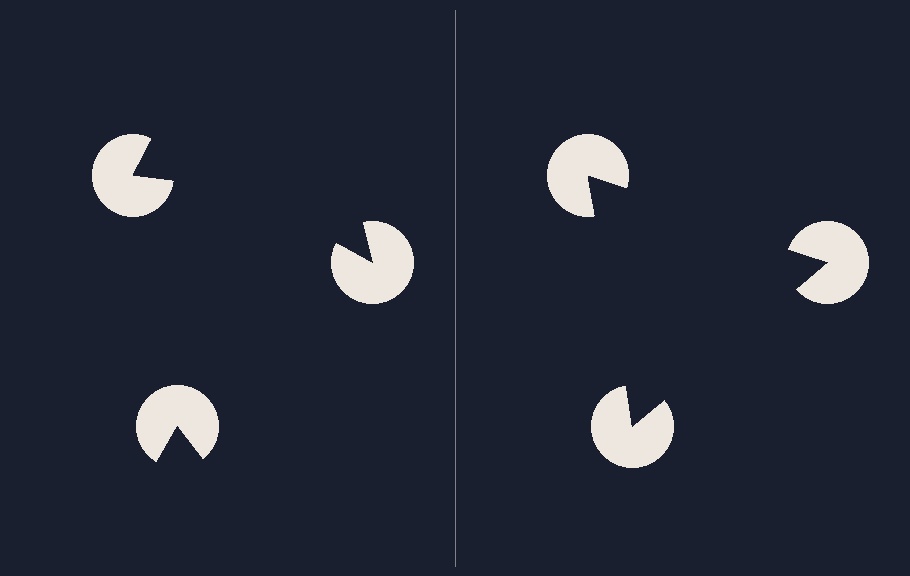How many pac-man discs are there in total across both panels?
6 — 3 on each side.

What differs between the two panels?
The pac-man discs are positioned identically on both sides; only the wedge orientations differ. On the right they align to a triangle; on the left they are misaligned.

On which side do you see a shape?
An illusory triangle appears on the right side. On the left side the wedge cuts are rotated, so no coherent shape forms.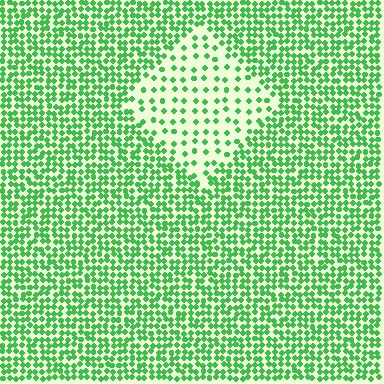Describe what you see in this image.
The image contains small green elements arranged at two different densities. A diamond-shaped region is visible where the elements are less densely packed than the surrounding area.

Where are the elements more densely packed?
The elements are more densely packed outside the diamond boundary.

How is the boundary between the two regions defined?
The boundary is defined by a change in element density (approximately 2.7x ratio). All elements are the same color, size, and shape.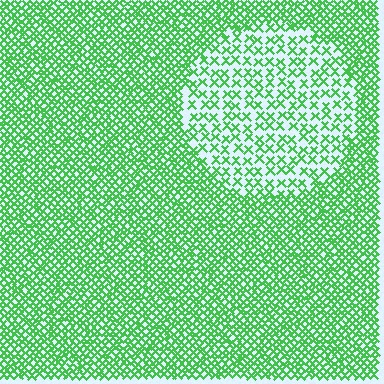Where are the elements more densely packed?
The elements are more densely packed outside the circle boundary.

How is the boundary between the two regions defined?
The boundary is defined by a change in element density (approximately 2.3x ratio). All elements are the same color, size, and shape.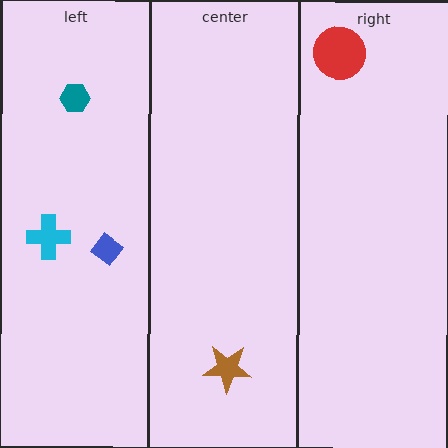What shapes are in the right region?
The red circle.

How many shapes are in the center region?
1.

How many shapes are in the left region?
3.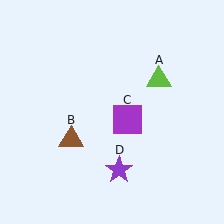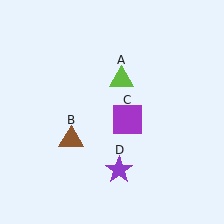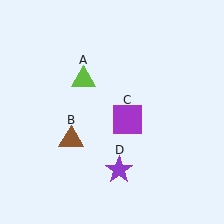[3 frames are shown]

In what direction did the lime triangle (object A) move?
The lime triangle (object A) moved left.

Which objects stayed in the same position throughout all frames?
Brown triangle (object B) and purple square (object C) and purple star (object D) remained stationary.